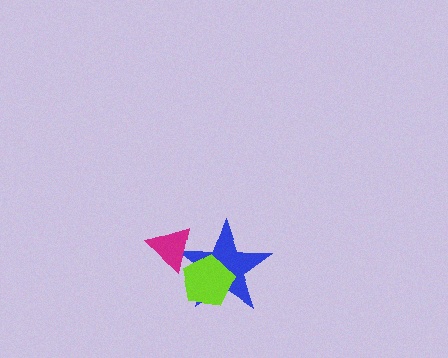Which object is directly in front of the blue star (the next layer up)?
The lime pentagon is directly in front of the blue star.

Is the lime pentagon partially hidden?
No, no other shape covers it.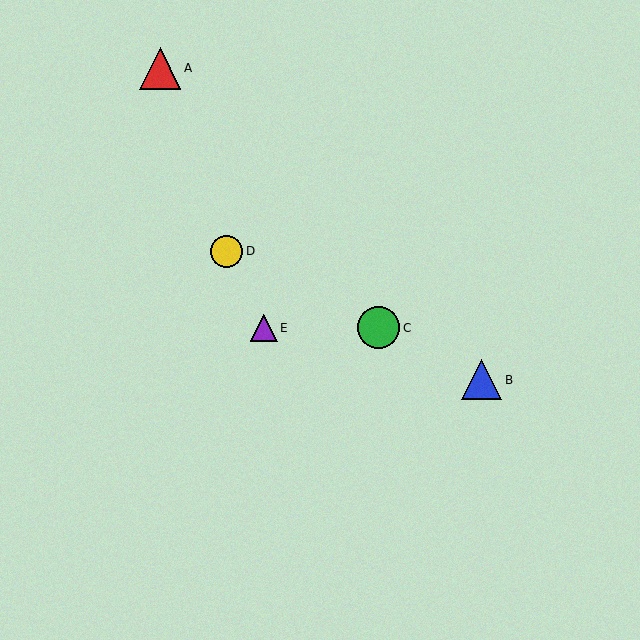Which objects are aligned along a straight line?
Objects B, C, D are aligned along a straight line.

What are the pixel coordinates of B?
Object B is at (482, 380).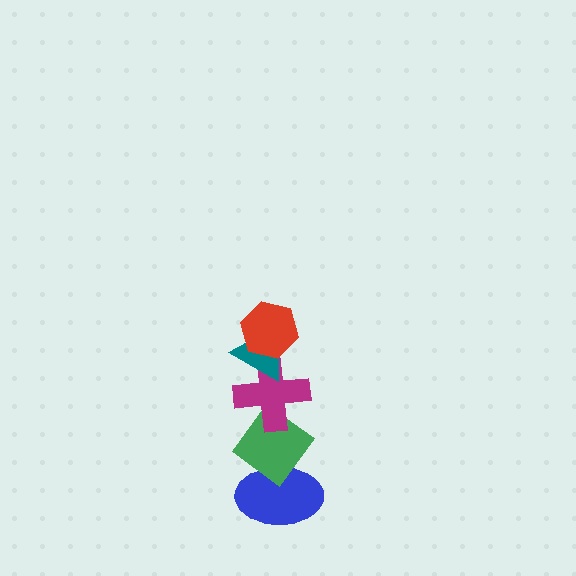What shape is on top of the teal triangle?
The red hexagon is on top of the teal triangle.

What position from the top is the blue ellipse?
The blue ellipse is 5th from the top.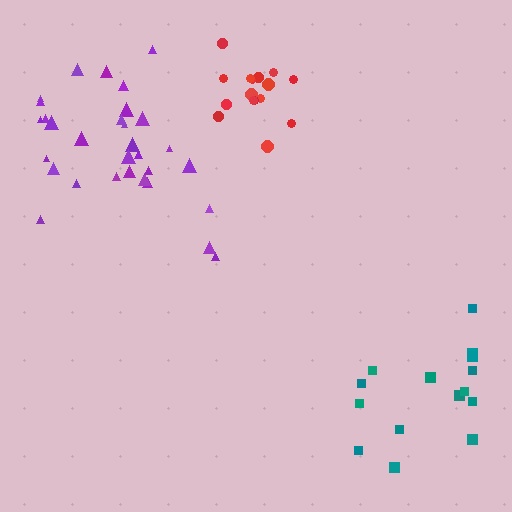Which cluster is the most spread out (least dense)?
Teal.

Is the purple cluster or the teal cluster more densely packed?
Purple.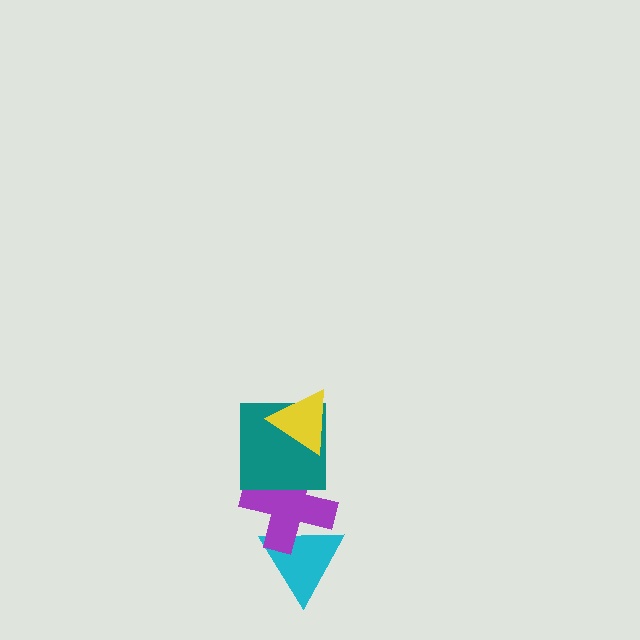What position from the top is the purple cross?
The purple cross is 3rd from the top.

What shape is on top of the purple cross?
The teal square is on top of the purple cross.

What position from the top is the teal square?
The teal square is 2nd from the top.